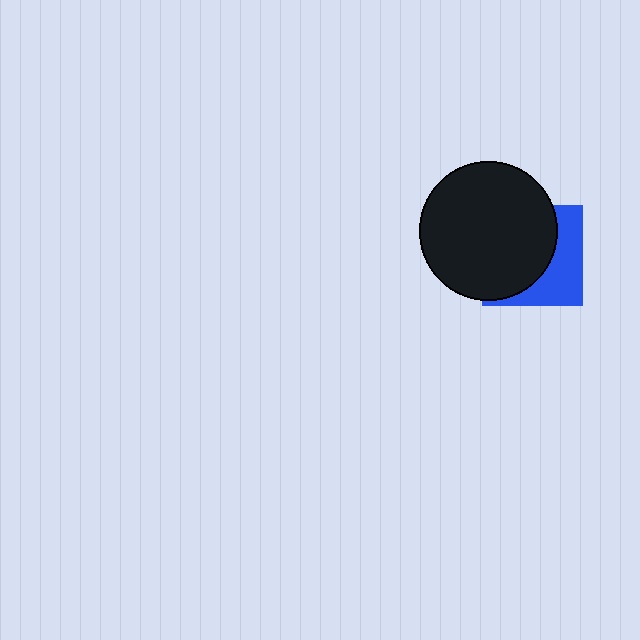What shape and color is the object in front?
The object in front is a black circle.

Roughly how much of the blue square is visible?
A small part of it is visible (roughly 39%).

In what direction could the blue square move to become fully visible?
The blue square could move right. That would shift it out from behind the black circle entirely.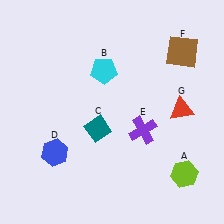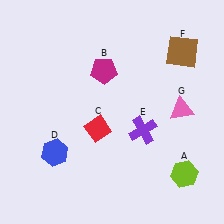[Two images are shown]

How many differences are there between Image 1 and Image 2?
There are 3 differences between the two images.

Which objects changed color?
B changed from cyan to magenta. C changed from teal to red. G changed from red to pink.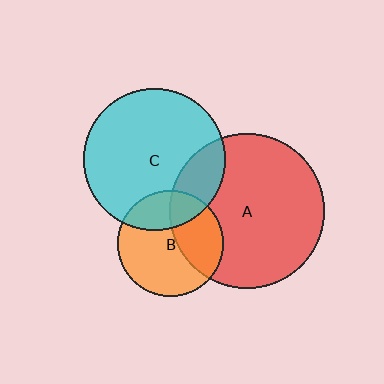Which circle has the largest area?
Circle A (red).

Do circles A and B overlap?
Yes.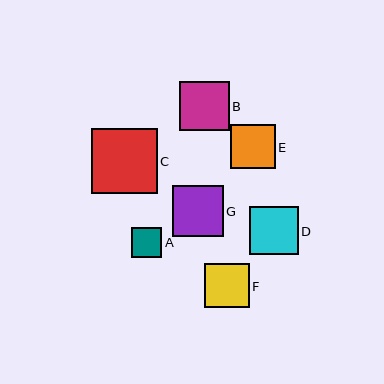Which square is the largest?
Square C is the largest with a size of approximately 65 pixels.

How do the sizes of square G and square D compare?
Square G and square D are approximately the same size.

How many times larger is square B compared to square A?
Square B is approximately 1.6 times the size of square A.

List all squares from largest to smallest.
From largest to smallest: C, G, B, D, F, E, A.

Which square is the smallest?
Square A is the smallest with a size of approximately 30 pixels.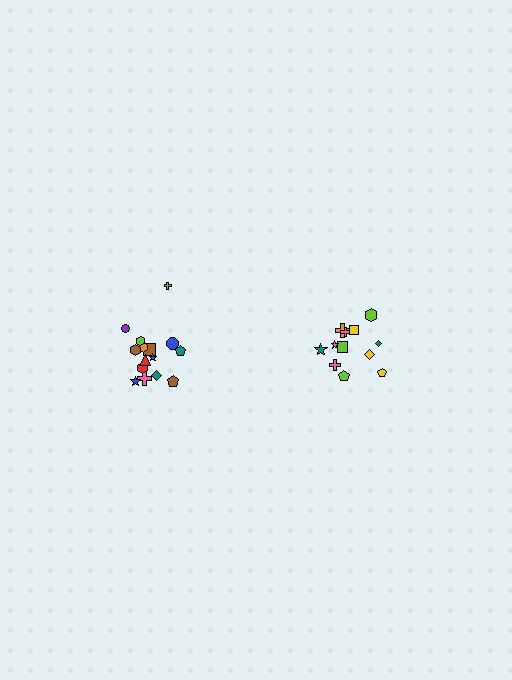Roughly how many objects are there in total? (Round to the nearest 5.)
Roughly 25 objects in total.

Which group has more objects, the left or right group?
The left group.